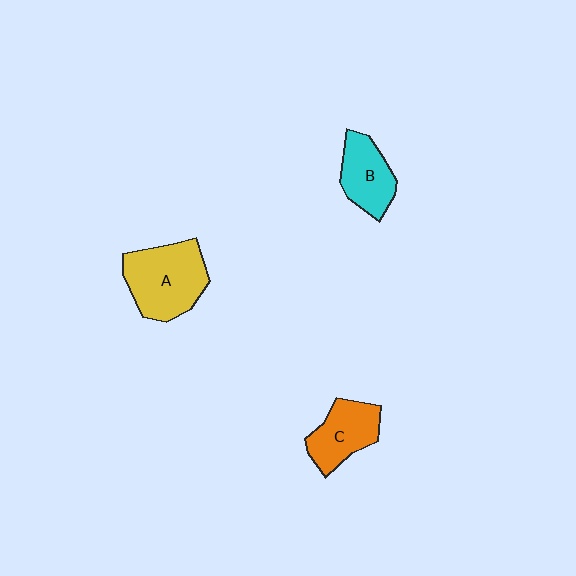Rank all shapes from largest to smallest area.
From largest to smallest: A (yellow), C (orange), B (cyan).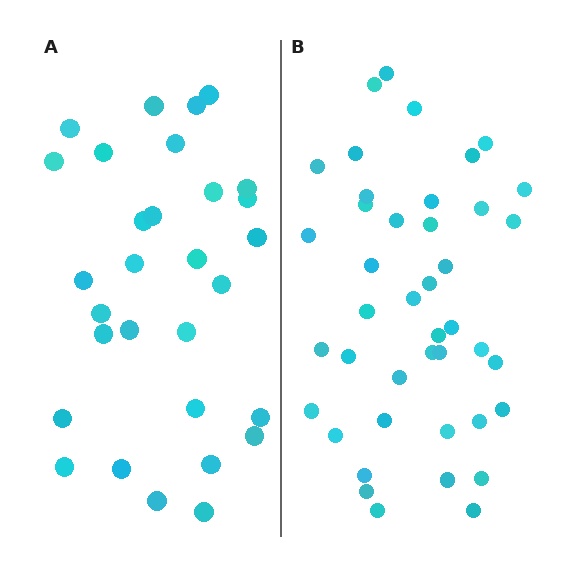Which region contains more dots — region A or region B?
Region B (the right region) has more dots.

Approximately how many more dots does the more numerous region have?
Region B has roughly 12 or so more dots than region A.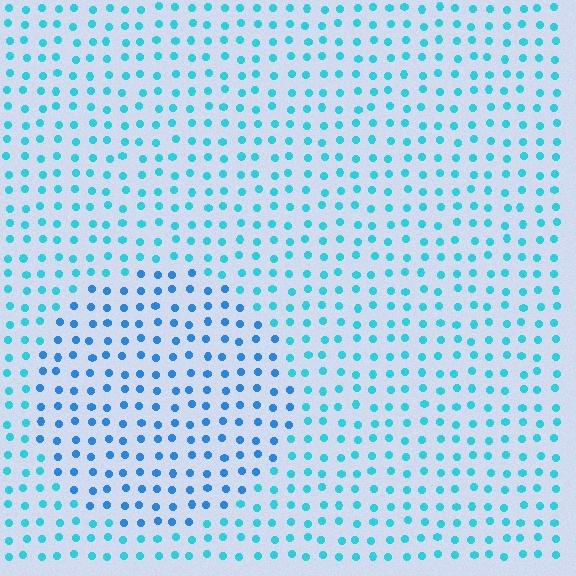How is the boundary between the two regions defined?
The boundary is defined purely by a slight shift in hue (about 26 degrees). Spacing, size, and orientation are identical on both sides.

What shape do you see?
I see a circle.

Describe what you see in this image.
The image is filled with small cyan elements in a uniform arrangement. A circle-shaped region is visible where the elements are tinted to a slightly different hue, forming a subtle color boundary.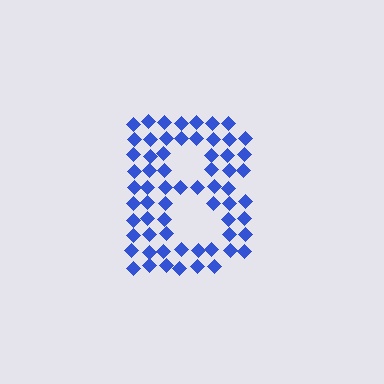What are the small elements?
The small elements are diamonds.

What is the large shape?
The large shape is the letter B.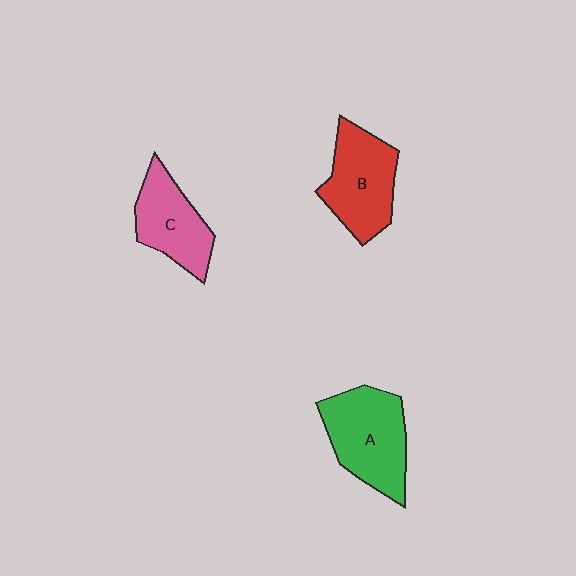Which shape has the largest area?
Shape A (green).